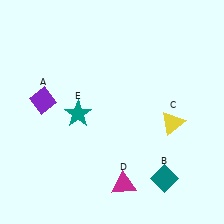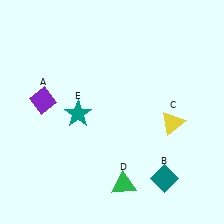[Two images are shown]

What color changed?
The triangle (D) changed from magenta in Image 1 to green in Image 2.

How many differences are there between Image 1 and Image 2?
There is 1 difference between the two images.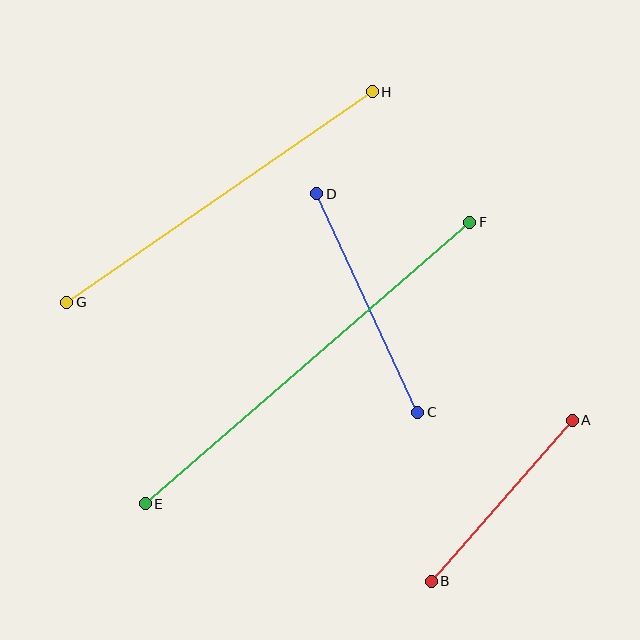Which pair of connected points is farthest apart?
Points E and F are farthest apart.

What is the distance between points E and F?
The distance is approximately 430 pixels.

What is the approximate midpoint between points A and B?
The midpoint is at approximately (502, 501) pixels.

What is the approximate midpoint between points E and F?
The midpoint is at approximately (307, 363) pixels.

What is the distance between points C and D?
The distance is approximately 241 pixels.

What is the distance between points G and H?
The distance is approximately 371 pixels.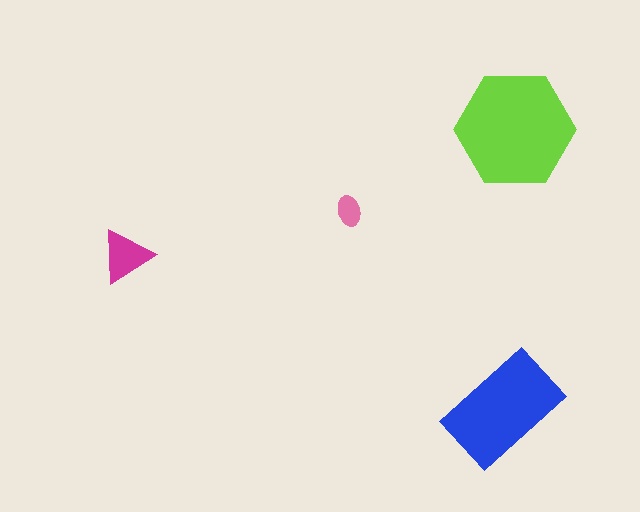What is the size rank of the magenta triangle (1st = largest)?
3rd.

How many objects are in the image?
There are 4 objects in the image.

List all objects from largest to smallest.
The lime hexagon, the blue rectangle, the magenta triangle, the pink ellipse.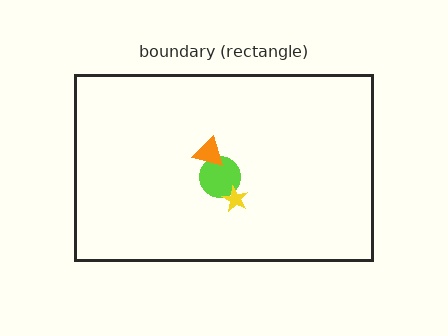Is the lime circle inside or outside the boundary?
Inside.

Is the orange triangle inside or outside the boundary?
Inside.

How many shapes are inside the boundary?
3 inside, 0 outside.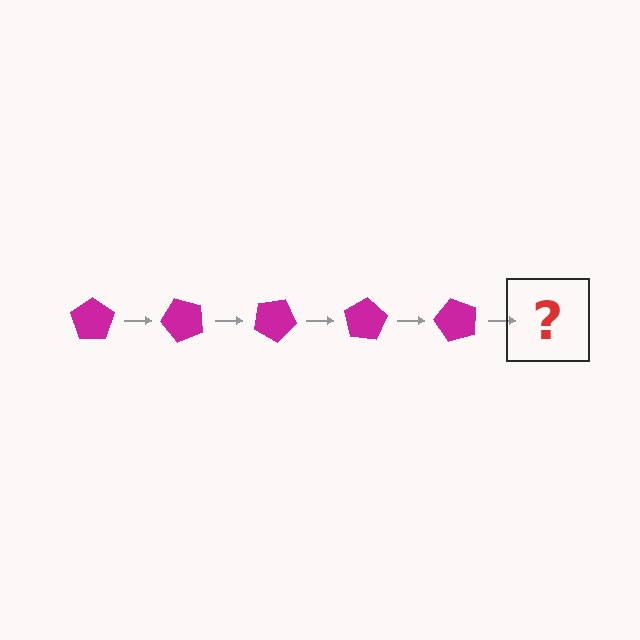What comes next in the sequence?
The next element should be a magenta pentagon rotated 250 degrees.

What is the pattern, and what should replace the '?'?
The pattern is that the pentagon rotates 50 degrees each step. The '?' should be a magenta pentagon rotated 250 degrees.